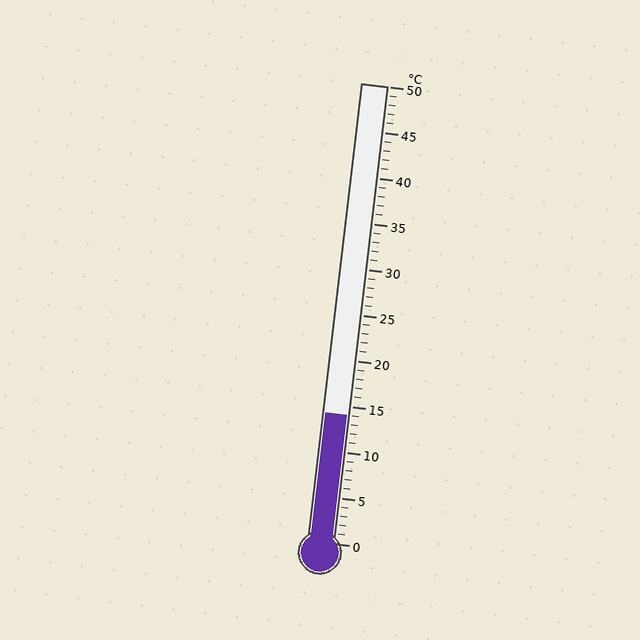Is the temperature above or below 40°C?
The temperature is below 40°C.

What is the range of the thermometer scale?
The thermometer scale ranges from 0°C to 50°C.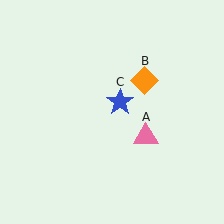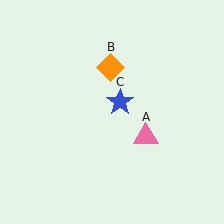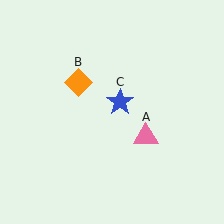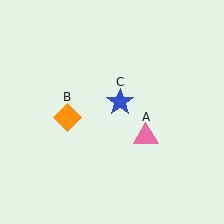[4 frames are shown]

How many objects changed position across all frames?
1 object changed position: orange diamond (object B).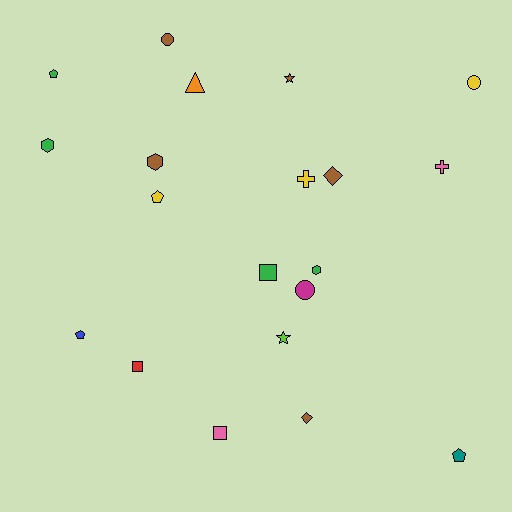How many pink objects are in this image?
There are 2 pink objects.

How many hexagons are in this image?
There are 3 hexagons.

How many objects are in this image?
There are 20 objects.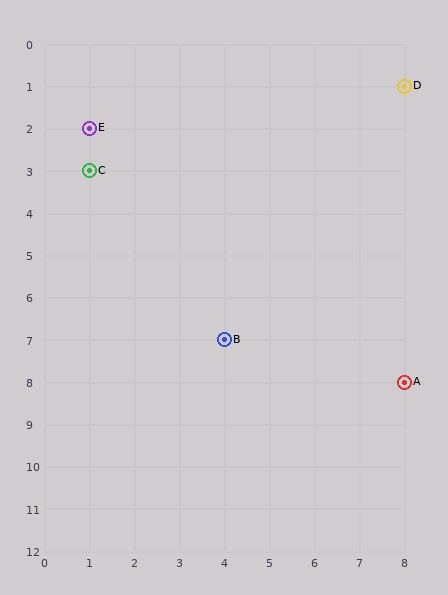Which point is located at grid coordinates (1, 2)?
Point E is at (1, 2).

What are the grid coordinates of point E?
Point E is at grid coordinates (1, 2).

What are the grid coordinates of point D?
Point D is at grid coordinates (8, 1).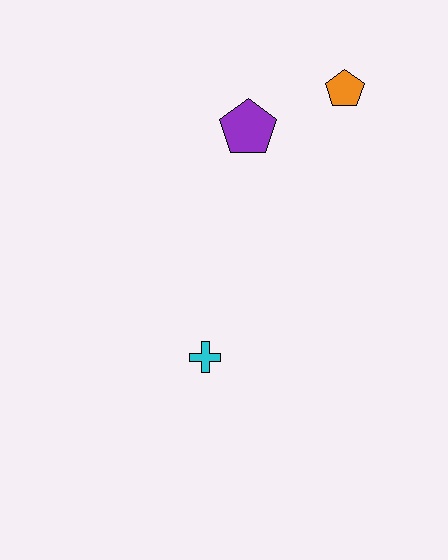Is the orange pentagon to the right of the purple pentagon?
Yes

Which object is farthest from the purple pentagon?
The cyan cross is farthest from the purple pentagon.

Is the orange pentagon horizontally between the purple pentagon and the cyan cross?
No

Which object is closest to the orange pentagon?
The purple pentagon is closest to the orange pentagon.